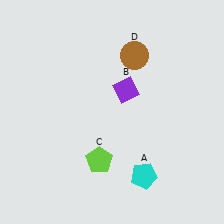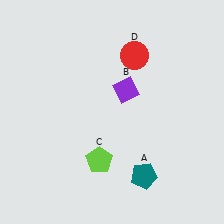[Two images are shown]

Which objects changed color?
A changed from cyan to teal. D changed from brown to red.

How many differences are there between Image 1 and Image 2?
There are 2 differences between the two images.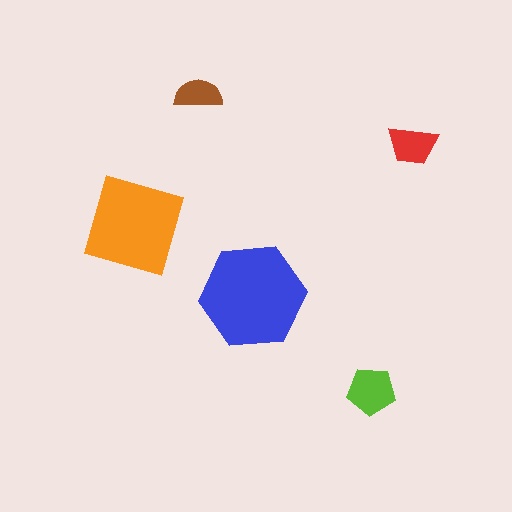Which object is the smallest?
The brown semicircle.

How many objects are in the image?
There are 5 objects in the image.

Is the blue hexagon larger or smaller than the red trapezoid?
Larger.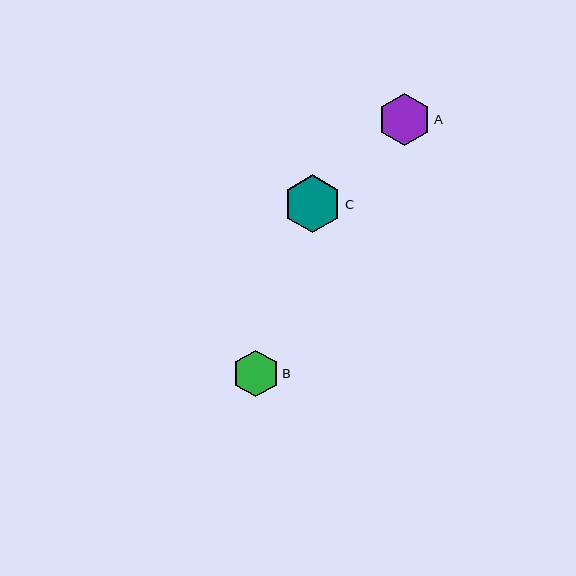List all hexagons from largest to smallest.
From largest to smallest: C, A, B.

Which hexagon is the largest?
Hexagon C is the largest with a size of approximately 58 pixels.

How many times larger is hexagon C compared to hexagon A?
Hexagon C is approximately 1.1 times the size of hexagon A.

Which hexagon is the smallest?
Hexagon B is the smallest with a size of approximately 47 pixels.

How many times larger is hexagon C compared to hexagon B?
Hexagon C is approximately 1.2 times the size of hexagon B.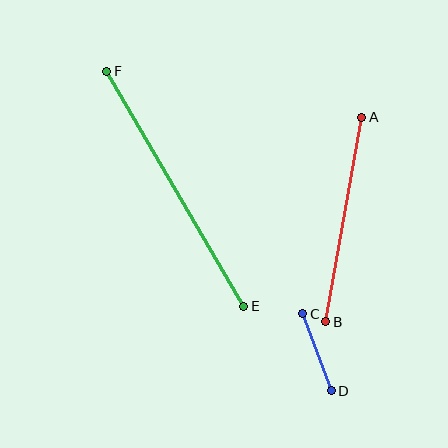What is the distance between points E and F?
The distance is approximately 272 pixels.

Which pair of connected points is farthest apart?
Points E and F are farthest apart.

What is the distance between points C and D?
The distance is approximately 82 pixels.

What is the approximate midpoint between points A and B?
The midpoint is at approximately (344, 220) pixels.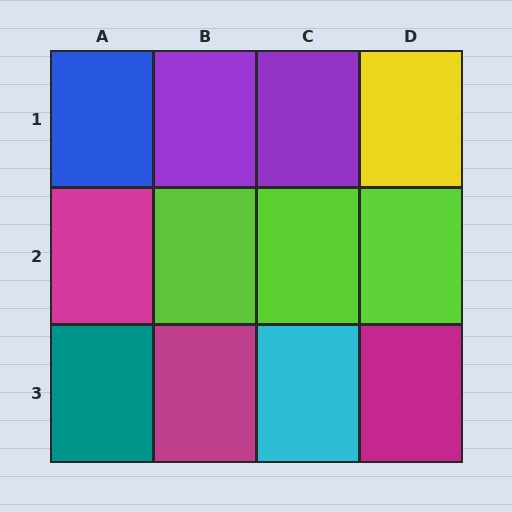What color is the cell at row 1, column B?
Purple.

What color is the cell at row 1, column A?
Blue.